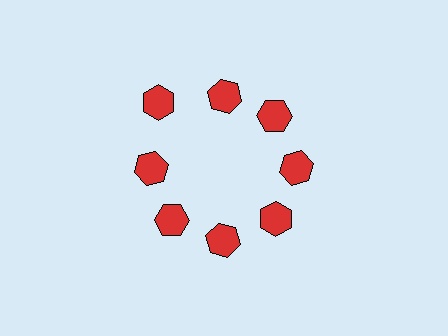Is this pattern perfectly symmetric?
No. The 8 red hexagons are arranged in a ring, but one element near the 10 o'clock position is pushed outward from the center, breaking the 8-fold rotational symmetry.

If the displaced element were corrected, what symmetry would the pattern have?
It would have 8-fold rotational symmetry — the pattern would map onto itself every 45 degrees.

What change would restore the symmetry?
The symmetry would be restored by moving it inward, back onto the ring so that all 8 hexagons sit at equal angles and equal distance from the center.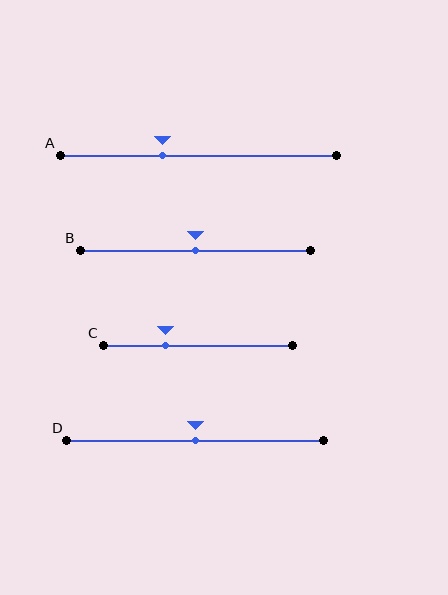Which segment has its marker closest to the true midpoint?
Segment B has its marker closest to the true midpoint.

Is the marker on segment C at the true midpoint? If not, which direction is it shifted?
No, the marker on segment C is shifted to the left by about 17% of the segment length.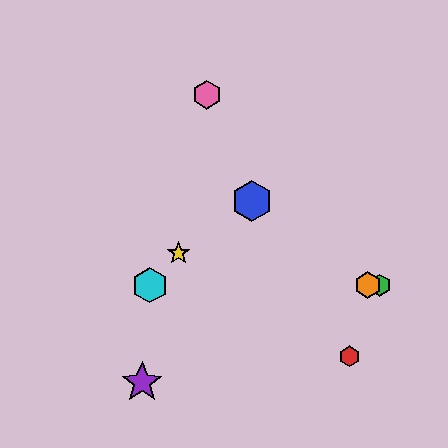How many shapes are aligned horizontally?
3 shapes (the green hexagon, the orange hexagon, the cyan hexagon) are aligned horizontally.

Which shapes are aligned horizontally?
The green hexagon, the orange hexagon, the cyan hexagon are aligned horizontally.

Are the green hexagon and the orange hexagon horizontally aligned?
Yes, both are at y≈285.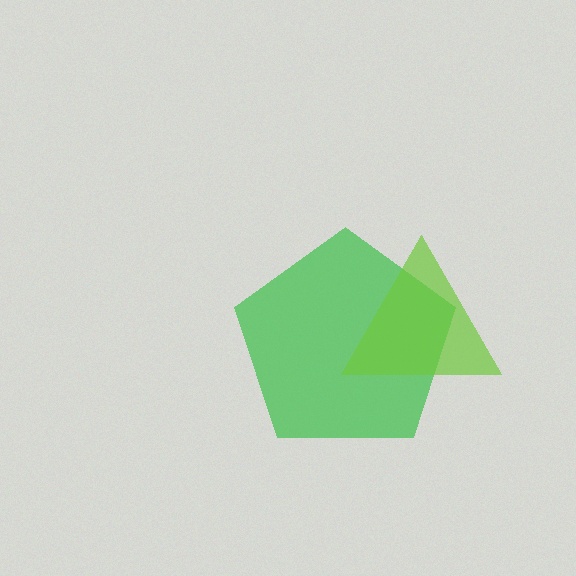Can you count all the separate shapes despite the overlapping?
Yes, there are 2 separate shapes.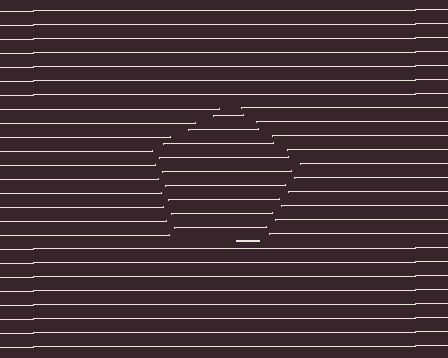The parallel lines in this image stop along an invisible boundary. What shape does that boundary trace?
An illusory pentagon. The interior of the shape contains the same grating, shifted by half a period — the contour is defined by the phase discontinuity where line-ends from the inner and outer gratings abut.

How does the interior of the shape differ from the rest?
The interior of the shape contains the same grating, shifted by half a period — the contour is defined by the phase discontinuity where line-ends from the inner and outer gratings abut.